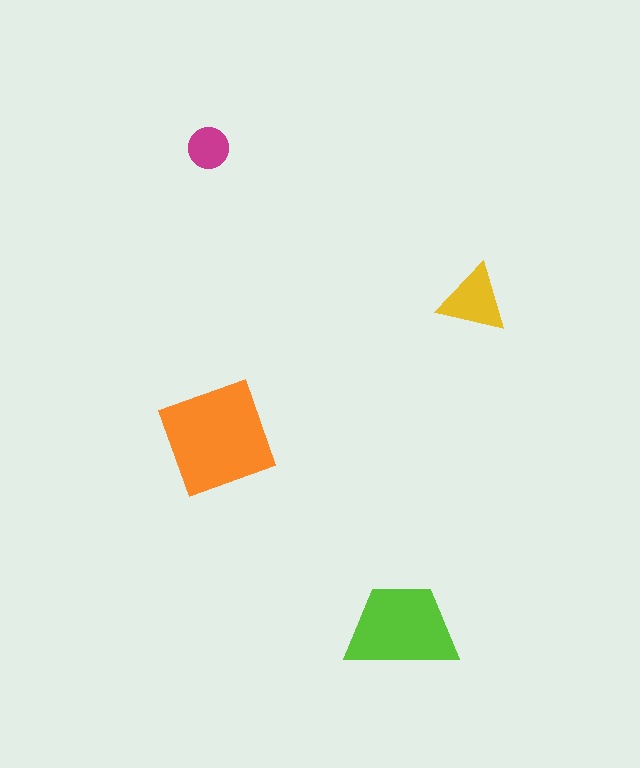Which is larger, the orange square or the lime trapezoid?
The orange square.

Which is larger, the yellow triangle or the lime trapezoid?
The lime trapezoid.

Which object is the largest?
The orange square.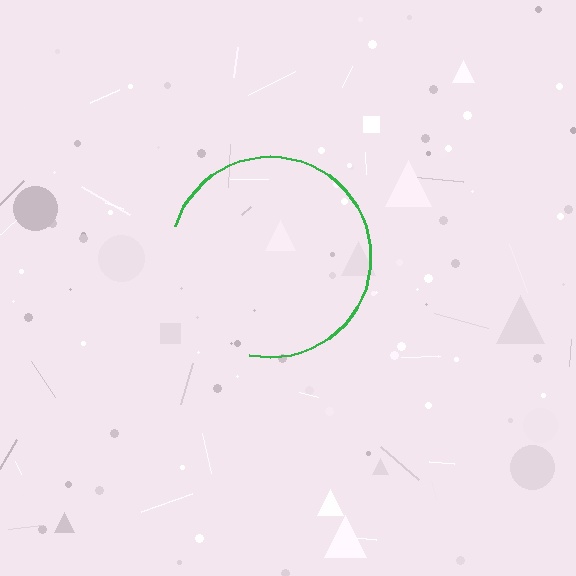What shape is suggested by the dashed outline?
The dashed outline suggests a circle.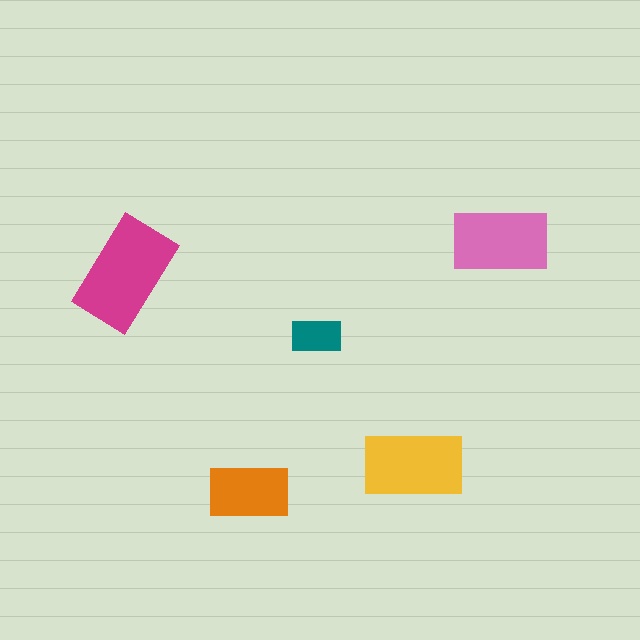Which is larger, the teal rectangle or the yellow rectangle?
The yellow one.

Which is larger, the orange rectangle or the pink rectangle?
The pink one.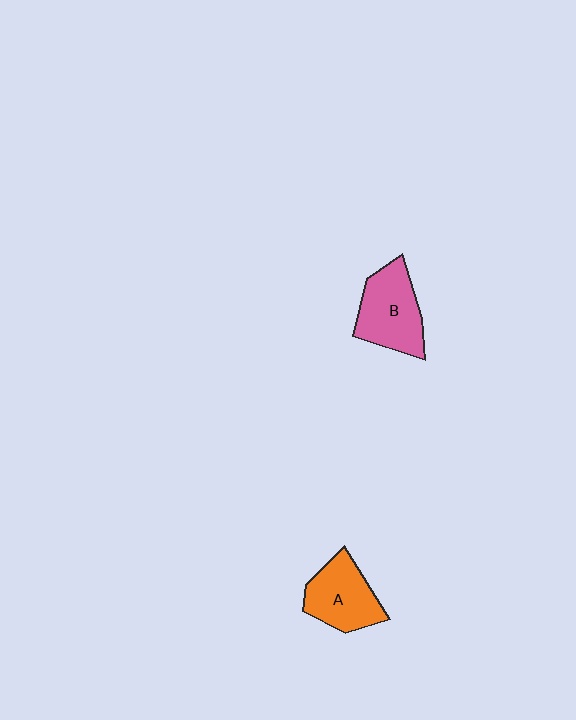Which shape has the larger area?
Shape B (pink).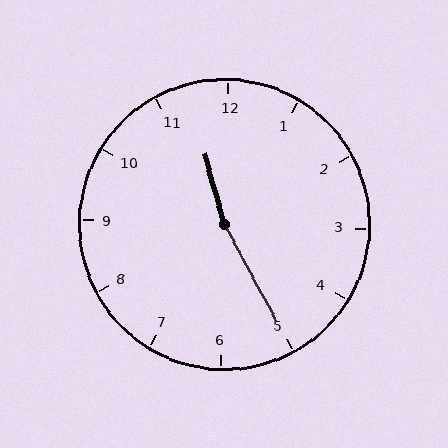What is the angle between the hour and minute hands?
Approximately 168 degrees.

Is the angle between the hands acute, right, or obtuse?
It is obtuse.